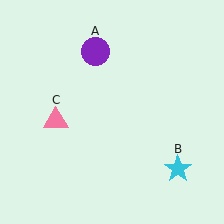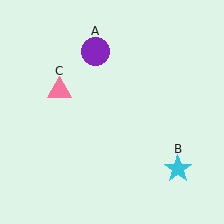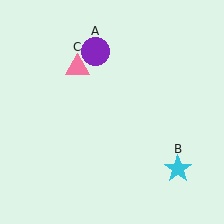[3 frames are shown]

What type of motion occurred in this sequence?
The pink triangle (object C) rotated clockwise around the center of the scene.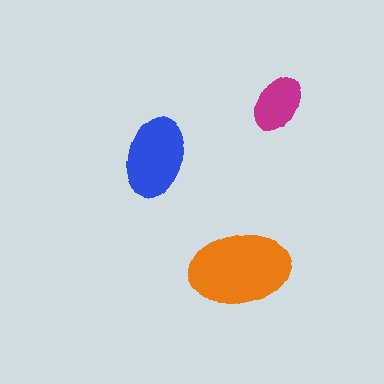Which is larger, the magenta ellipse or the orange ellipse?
The orange one.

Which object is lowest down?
The orange ellipse is bottommost.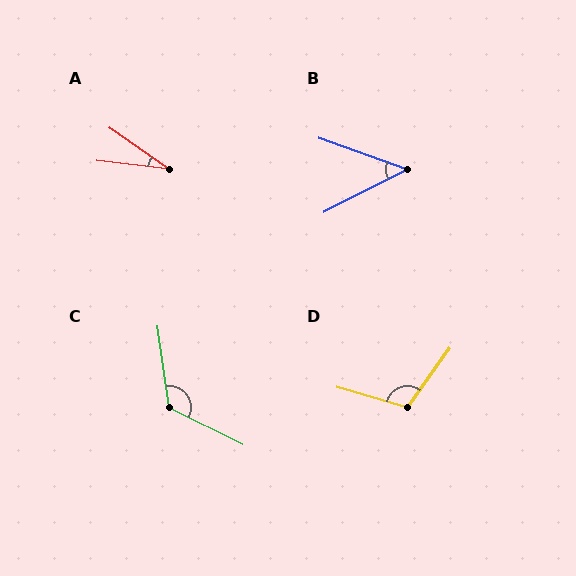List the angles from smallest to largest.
A (28°), B (47°), D (109°), C (125°).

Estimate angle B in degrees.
Approximately 47 degrees.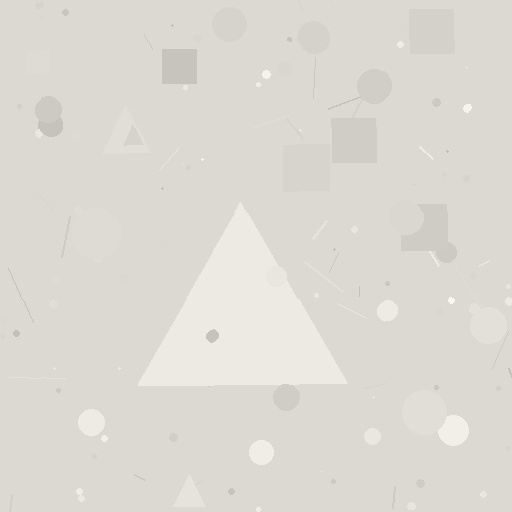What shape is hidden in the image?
A triangle is hidden in the image.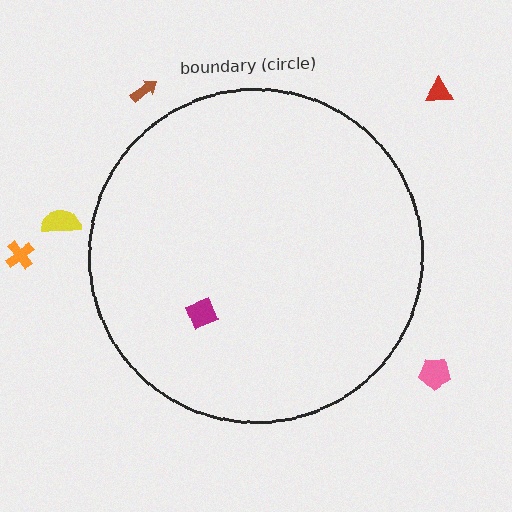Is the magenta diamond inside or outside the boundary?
Inside.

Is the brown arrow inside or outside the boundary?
Outside.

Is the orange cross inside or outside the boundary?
Outside.